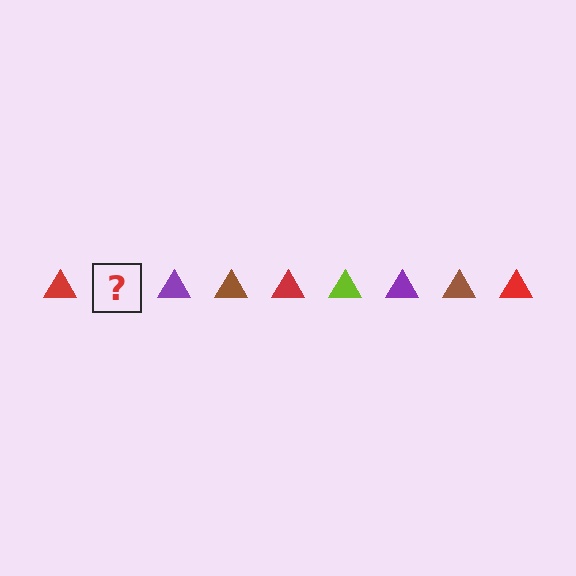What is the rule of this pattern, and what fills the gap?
The rule is that the pattern cycles through red, lime, purple, brown triangles. The gap should be filled with a lime triangle.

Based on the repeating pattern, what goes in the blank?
The blank should be a lime triangle.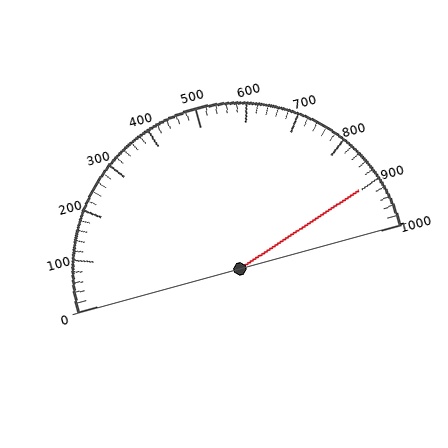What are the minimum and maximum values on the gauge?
The gauge ranges from 0 to 1000.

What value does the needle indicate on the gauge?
The needle indicates approximately 900.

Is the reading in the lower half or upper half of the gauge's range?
The reading is in the upper half of the range (0 to 1000).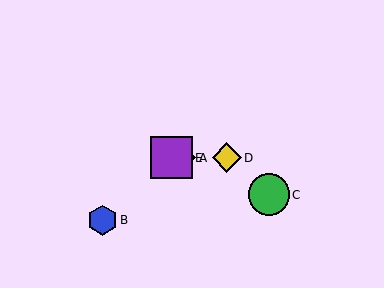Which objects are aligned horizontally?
Objects A, D, E are aligned horizontally.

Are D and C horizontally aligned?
No, D is at y≈158 and C is at y≈195.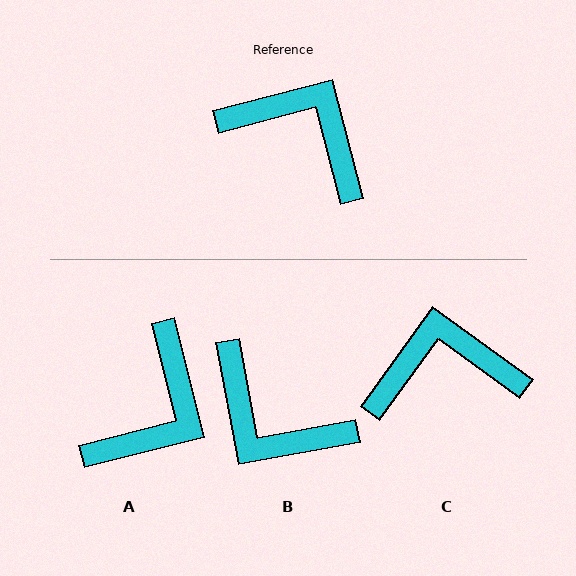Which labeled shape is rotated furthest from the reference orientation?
B, about 176 degrees away.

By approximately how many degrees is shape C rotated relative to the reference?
Approximately 39 degrees counter-clockwise.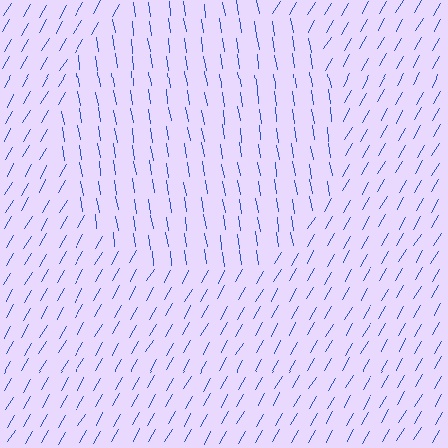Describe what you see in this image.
The image is filled with small blue line segments. A circle region in the image has lines oriented differently from the surrounding lines, creating a visible texture boundary.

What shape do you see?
I see a circle.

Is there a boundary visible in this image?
Yes, there is a texture boundary formed by a change in line orientation.